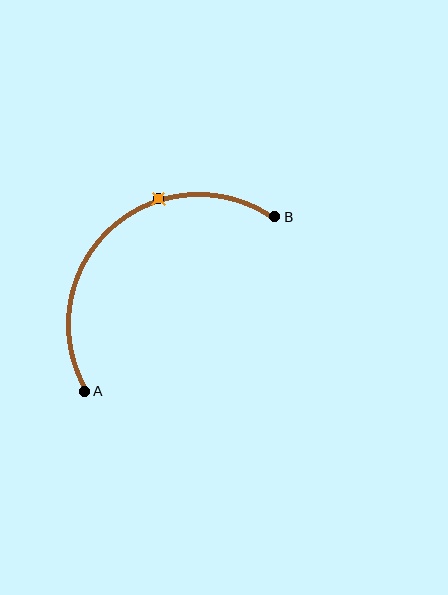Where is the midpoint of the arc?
The arc midpoint is the point on the curve farthest from the straight line joining A and B. It sits above and to the left of that line.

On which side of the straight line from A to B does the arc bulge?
The arc bulges above and to the left of the straight line connecting A and B.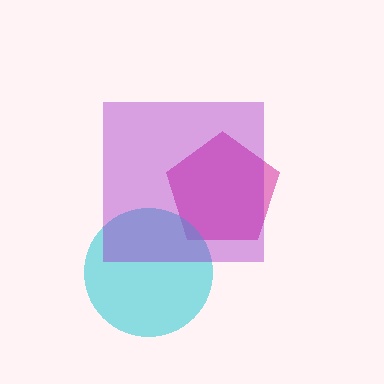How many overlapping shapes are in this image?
There are 3 overlapping shapes in the image.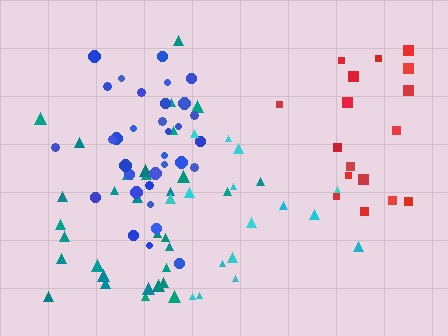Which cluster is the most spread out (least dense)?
Cyan.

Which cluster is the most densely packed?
Blue.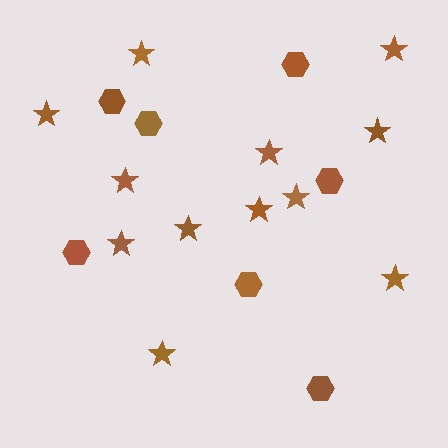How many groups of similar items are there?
There are 2 groups: one group of hexagons (7) and one group of stars (12).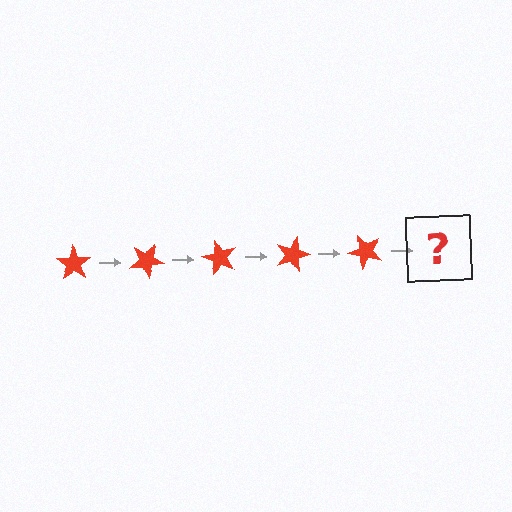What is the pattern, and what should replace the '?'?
The pattern is that the star rotates 30 degrees each step. The '?' should be a red star rotated 150 degrees.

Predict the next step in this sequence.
The next step is a red star rotated 150 degrees.